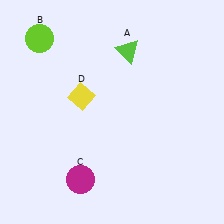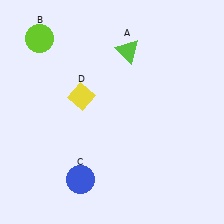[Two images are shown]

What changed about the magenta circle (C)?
In Image 1, C is magenta. In Image 2, it changed to blue.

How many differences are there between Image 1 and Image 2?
There is 1 difference between the two images.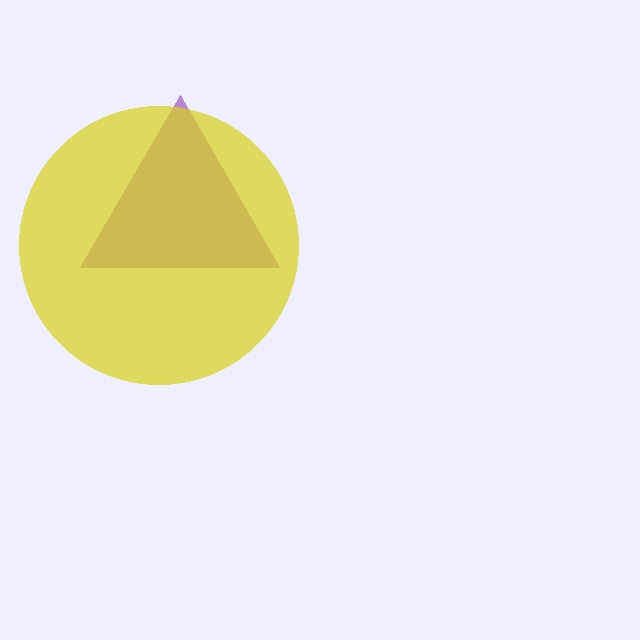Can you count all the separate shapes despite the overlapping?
Yes, there are 2 separate shapes.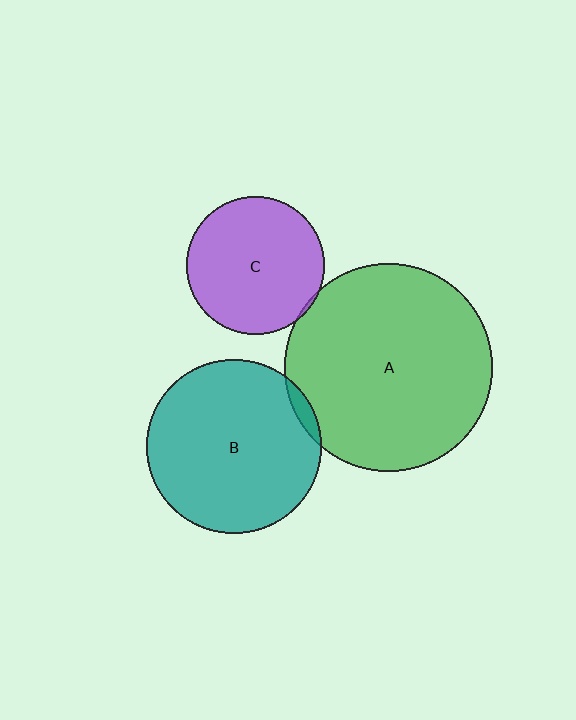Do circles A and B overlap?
Yes.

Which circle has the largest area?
Circle A (green).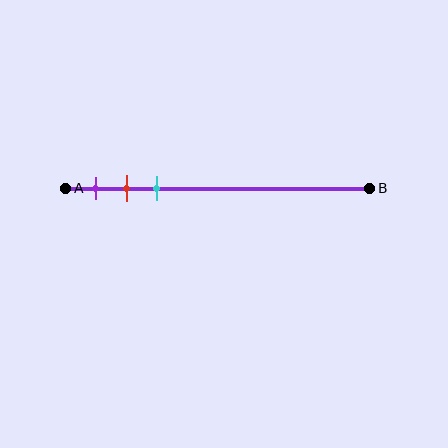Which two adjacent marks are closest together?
The red and cyan marks are the closest adjacent pair.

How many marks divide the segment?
There are 3 marks dividing the segment.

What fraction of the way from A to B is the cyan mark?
The cyan mark is approximately 30% (0.3) of the way from A to B.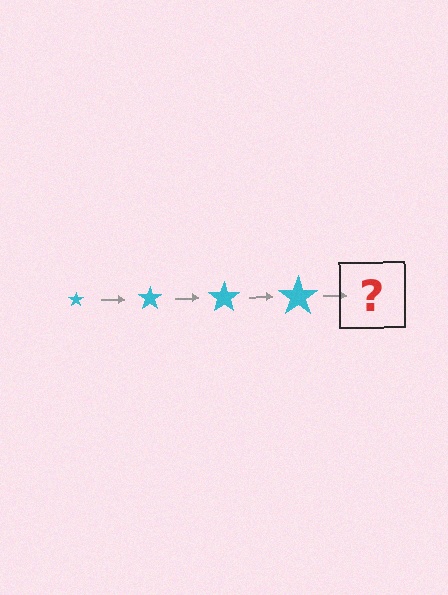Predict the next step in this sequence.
The next step is a cyan star, larger than the previous one.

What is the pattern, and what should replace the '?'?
The pattern is that the star gets progressively larger each step. The '?' should be a cyan star, larger than the previous one.